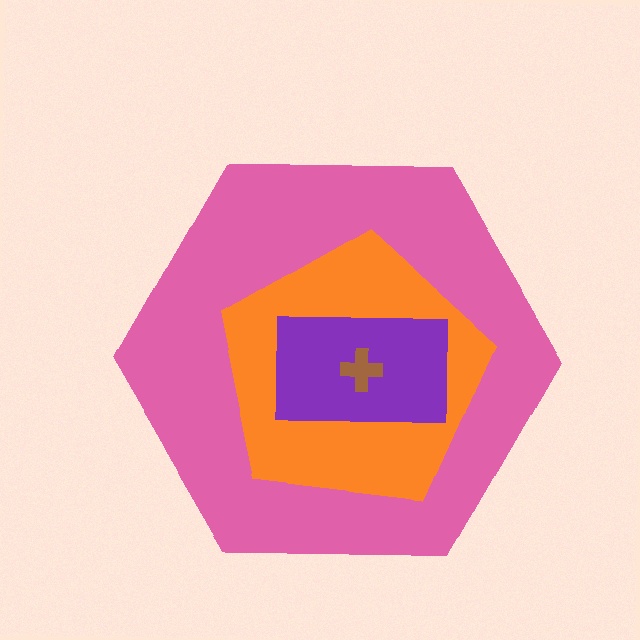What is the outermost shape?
The pink hexagon.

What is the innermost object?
The brown cross.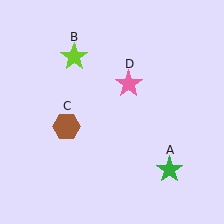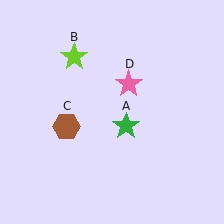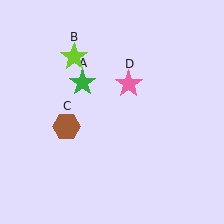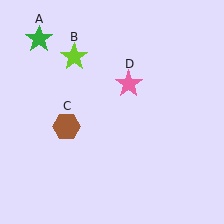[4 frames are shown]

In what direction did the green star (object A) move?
The green star (object A) moved up and to the left.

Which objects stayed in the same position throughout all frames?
Lime star (object B) and brown hexagon (object C) and pink star (object D) remained stationary.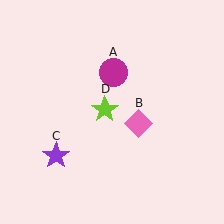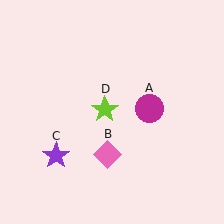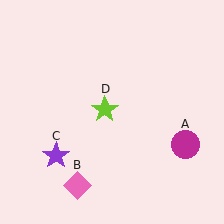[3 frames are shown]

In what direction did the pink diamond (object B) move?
The pink diamond (object B) moved down and to the left.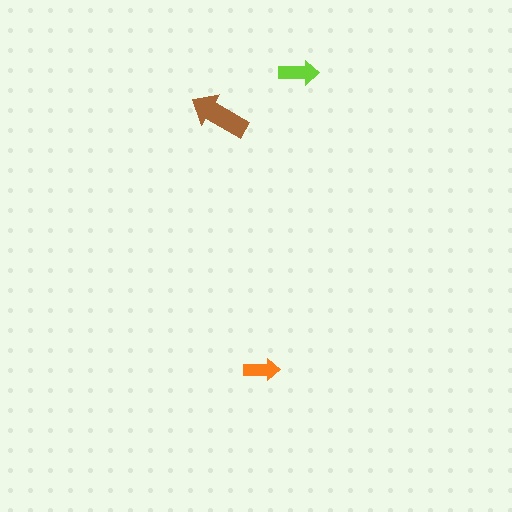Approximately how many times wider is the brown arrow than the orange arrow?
About 1.5 times wider.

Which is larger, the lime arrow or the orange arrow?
The lime one.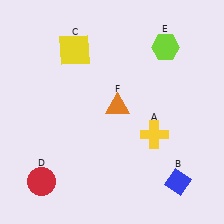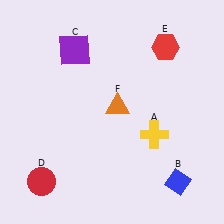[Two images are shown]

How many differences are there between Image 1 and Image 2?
There are 2 differences between the two images.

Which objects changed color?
C changed from yellow to purple. E changed from lime to red.